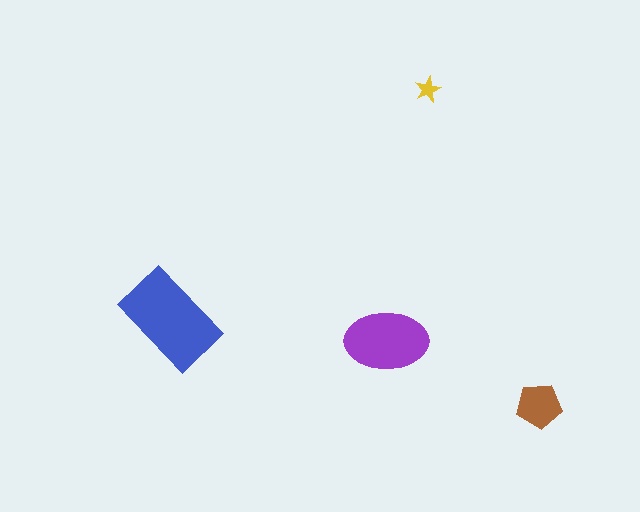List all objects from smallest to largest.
The yellow star, the brown pentagon, the purple ellipse, the blue rectangle.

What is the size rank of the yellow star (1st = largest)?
4th.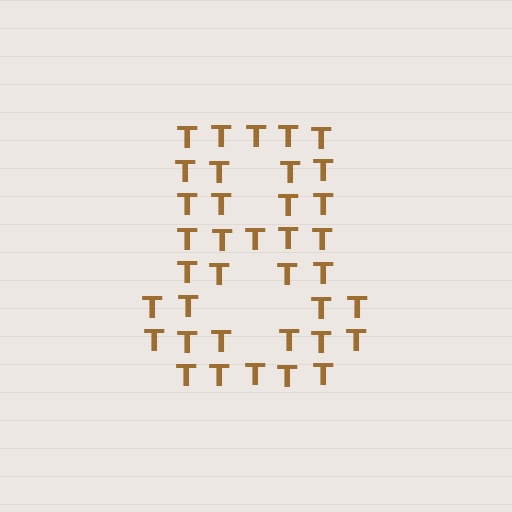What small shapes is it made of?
It is made of small letter T's.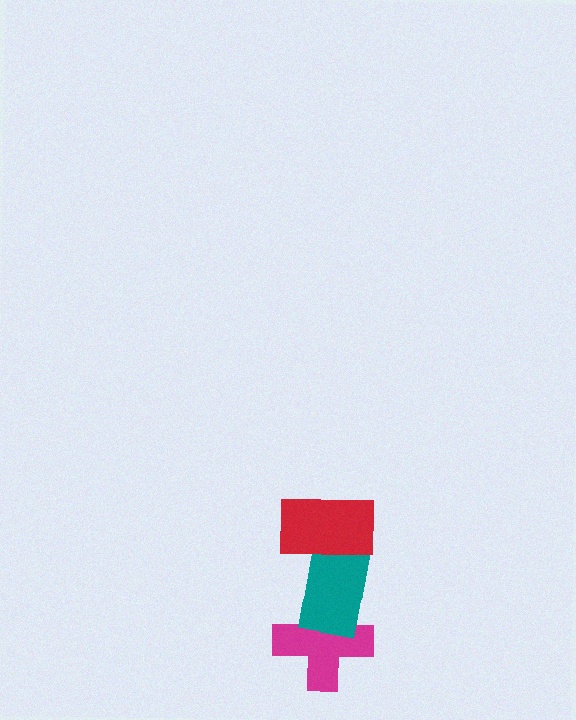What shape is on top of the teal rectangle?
The red rectangle is on top of the teal rectangle.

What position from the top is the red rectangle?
The red rectangle is 1st from the top.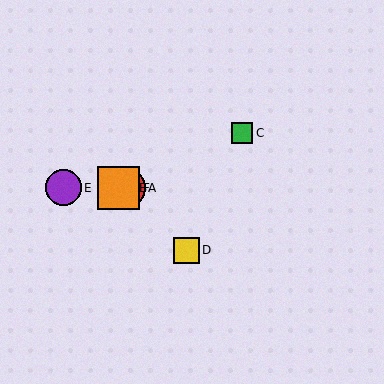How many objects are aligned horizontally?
4 objects (A, B, E, F) are aligned horizontally.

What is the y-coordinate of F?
Object F is at y≈188.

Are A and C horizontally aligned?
No, A is at y≈188 and C is at y≈133.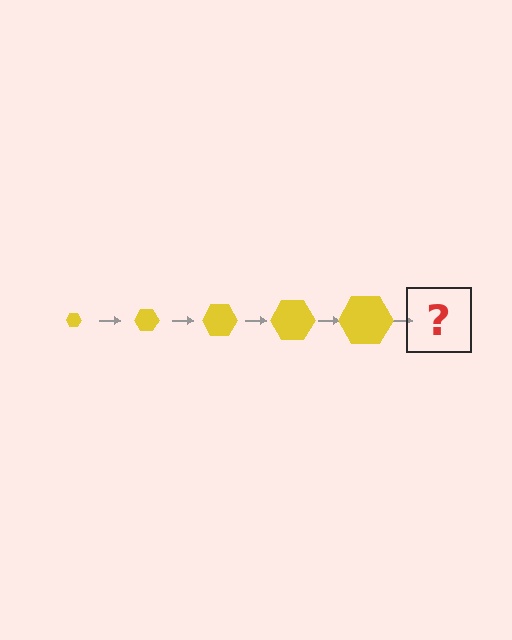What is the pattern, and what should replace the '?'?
The pattern is that the hexagon gets progressively larger each step. The '?' should be a yellow hexagon, larger than the previous one.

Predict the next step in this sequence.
The next step is a yellow hexagon, larger than the previous one.